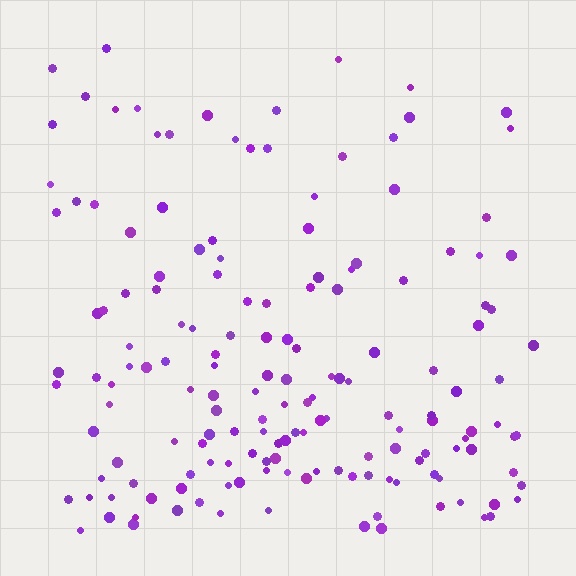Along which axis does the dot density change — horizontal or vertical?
Vertical.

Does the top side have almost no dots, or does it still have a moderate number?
Still a moderate number, just noticeably fewer than the bottom.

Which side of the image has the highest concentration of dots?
The bottom.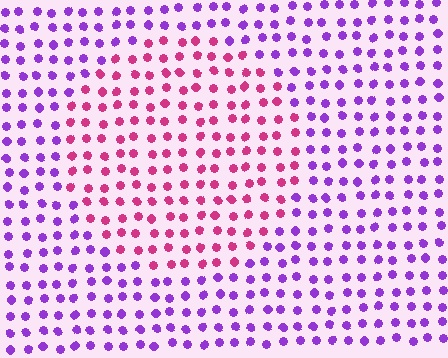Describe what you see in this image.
The image is filled with small purple elements in a uniform arrangement. A circle-shaped region is visible where the elements are tinted to a slightly different hue, forming a subtle color boundary.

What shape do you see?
I see a circle.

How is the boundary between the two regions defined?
The boundary is defined purely by a slight shift in hue (about 54 degrees). Spacing, size, and orientation are identical on both sides.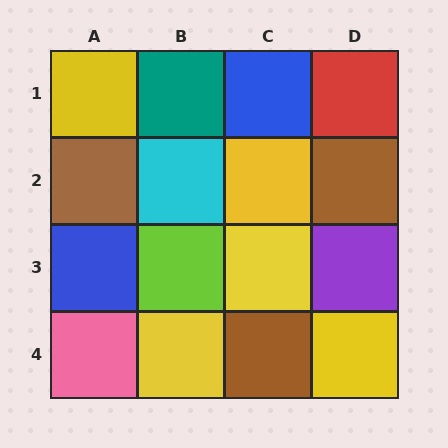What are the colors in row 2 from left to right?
Brown, cyan, yellow, brown.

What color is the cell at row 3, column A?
Blue.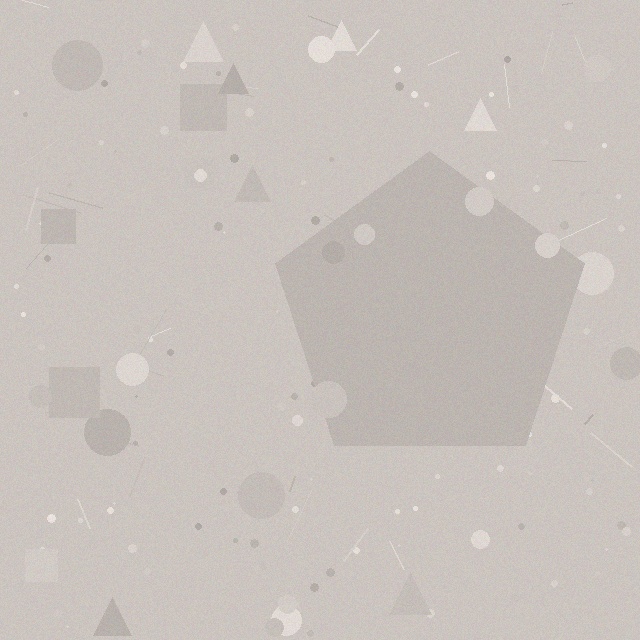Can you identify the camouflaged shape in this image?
The camouflaged shape is a pentagon.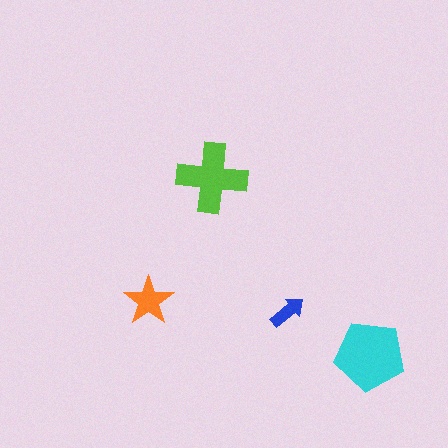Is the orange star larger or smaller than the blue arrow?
Larger.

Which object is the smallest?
The blue arrow.